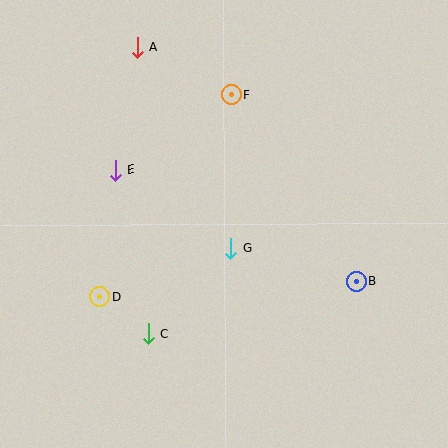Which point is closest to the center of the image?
Point G at (231, 248) is closest to the center.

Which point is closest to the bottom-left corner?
Point D is closest to the bottom-left corner.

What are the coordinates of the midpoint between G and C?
The midpoint between G and C is at (189, 291).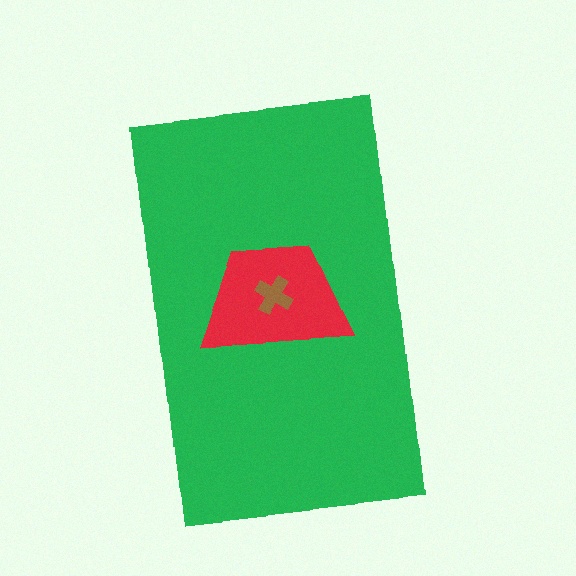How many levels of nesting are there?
3.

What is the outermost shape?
The green rectangle.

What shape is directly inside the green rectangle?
The red trapezoid.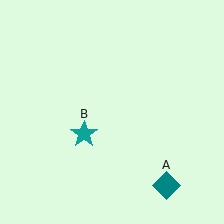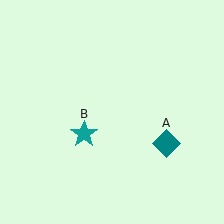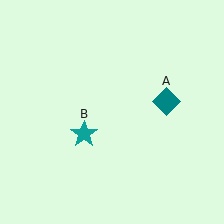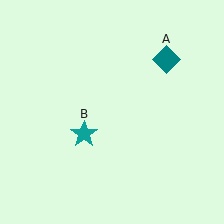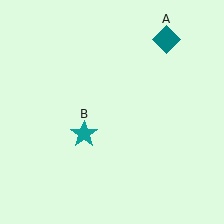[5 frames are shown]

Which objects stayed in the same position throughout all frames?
Teal star (object B) remained stationary.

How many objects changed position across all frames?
1 object changed position: teal diamond (object A).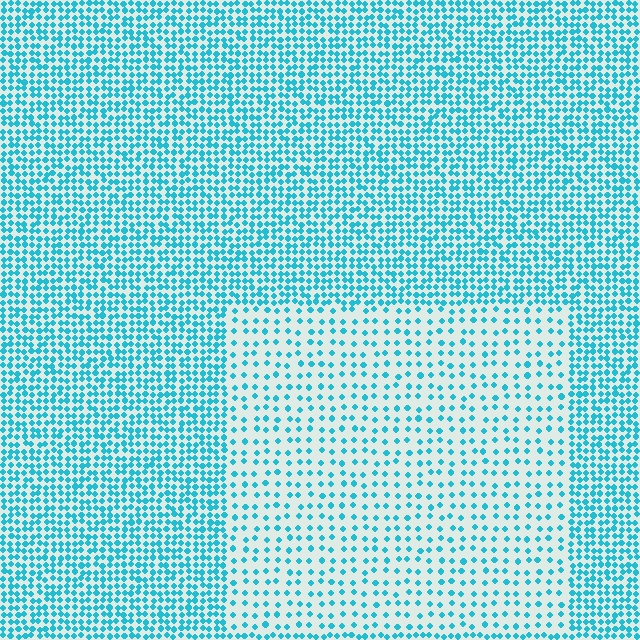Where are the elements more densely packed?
The elements are more densely packed outside the rectangle boundary.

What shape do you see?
I see a rectangle.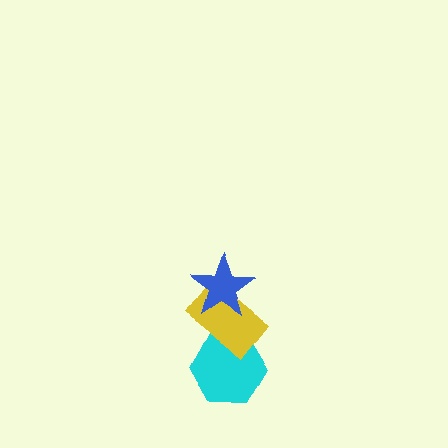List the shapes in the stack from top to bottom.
From top to bottom: the blue star, the yellow rectangle, the cyan hexagon.